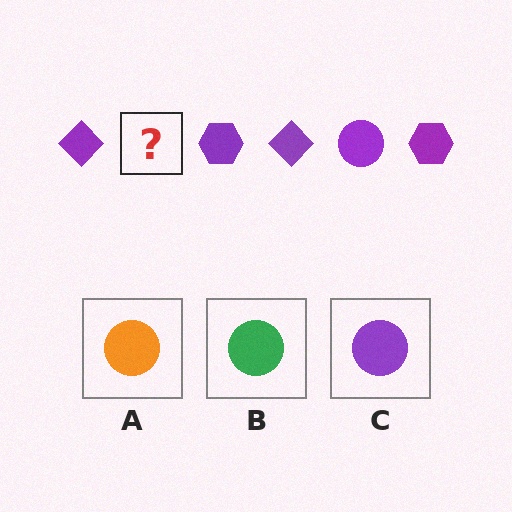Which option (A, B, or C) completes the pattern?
C.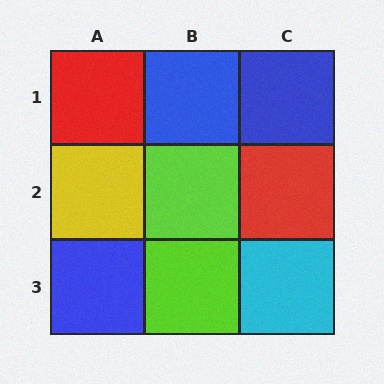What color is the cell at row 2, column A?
Yellow.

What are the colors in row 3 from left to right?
Blue, lime, cyan.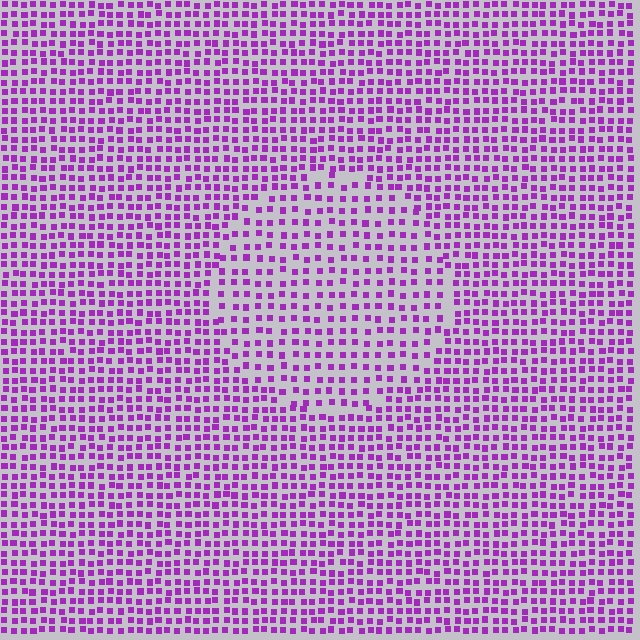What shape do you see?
I see a circle.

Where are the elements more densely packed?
The elements are more densely packed outside the circle boundary.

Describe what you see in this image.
The image contains small purple elements arranged at two different densities. A circle-shaped region is visible where the elements are less densely packed than the surrounding area.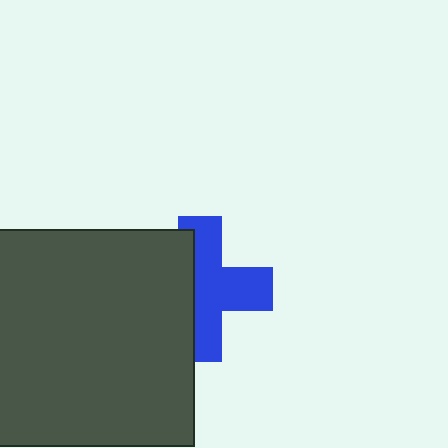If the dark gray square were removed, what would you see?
You would see the complete blue cross.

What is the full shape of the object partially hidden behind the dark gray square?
The partially hidden object is a blue cross.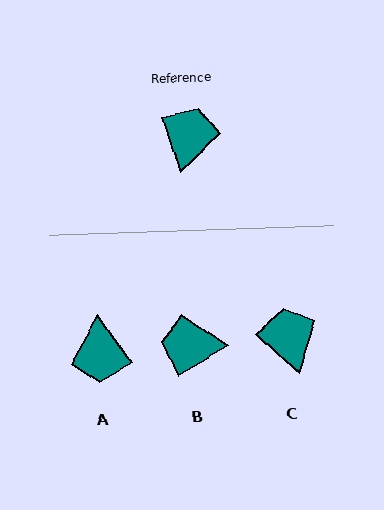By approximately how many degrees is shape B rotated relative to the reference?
Approximately 103 degrees counter-clockwise.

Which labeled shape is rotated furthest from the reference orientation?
A, about 162 degrees away.